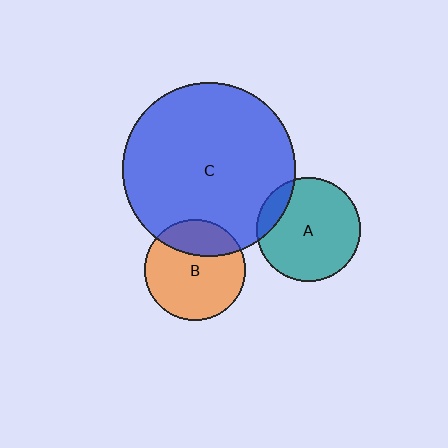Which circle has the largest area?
Circle C (blue).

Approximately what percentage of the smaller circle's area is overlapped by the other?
Approximately 25%.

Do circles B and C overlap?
Yes.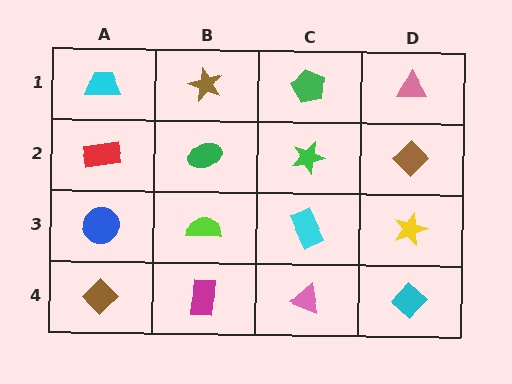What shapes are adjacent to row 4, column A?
A blue circle (row 3, column A), a magenta rectangle (row 4, column B).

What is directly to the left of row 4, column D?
A pink triangle.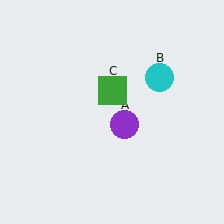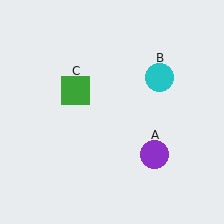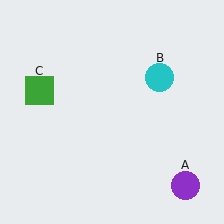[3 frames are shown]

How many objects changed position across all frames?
2 objects changed position: purple circle (object A), green square (object C).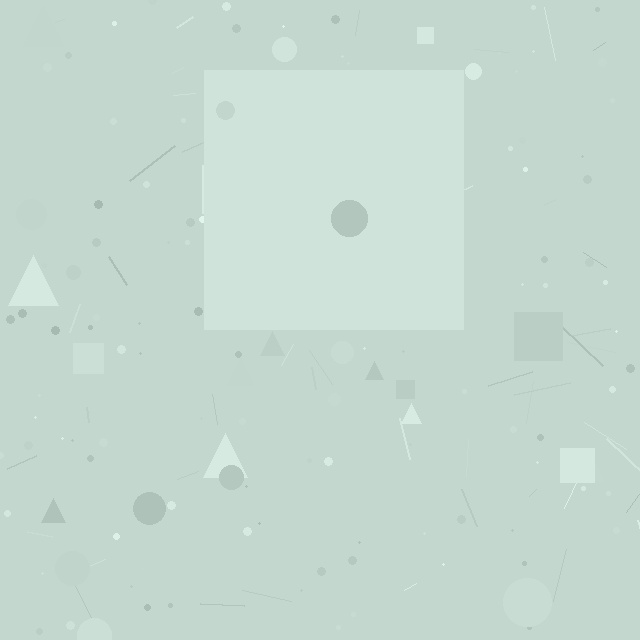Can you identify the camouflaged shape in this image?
The camouflaged shape is a square.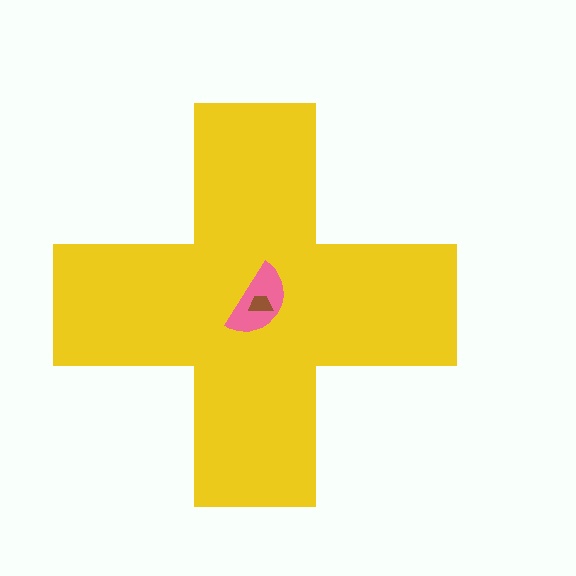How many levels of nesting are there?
3.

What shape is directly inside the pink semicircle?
The brown trapezoid.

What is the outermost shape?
The yellow cross.